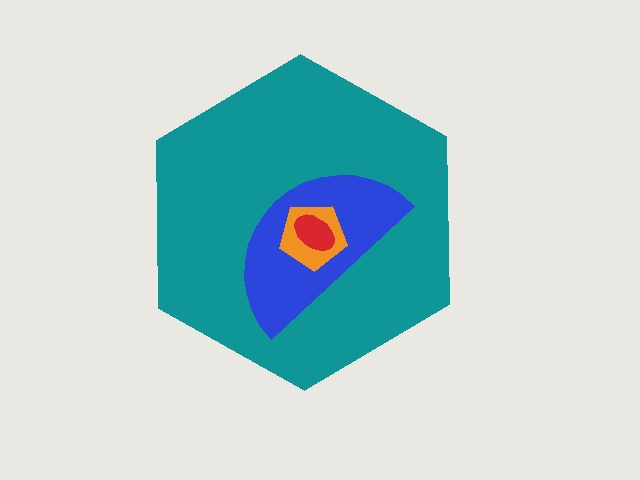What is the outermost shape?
The teal hexagon.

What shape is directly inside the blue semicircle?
The orange pentagon.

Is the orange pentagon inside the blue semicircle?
Yes.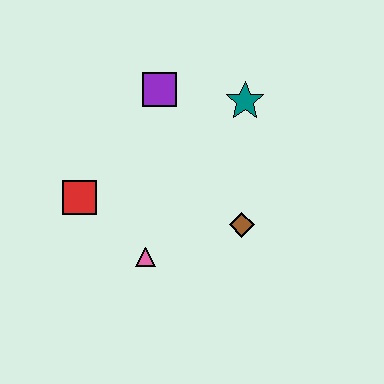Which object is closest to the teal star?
The purple square is closest to the teal star.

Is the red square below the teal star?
Yes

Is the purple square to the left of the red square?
No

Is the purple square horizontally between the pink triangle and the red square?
No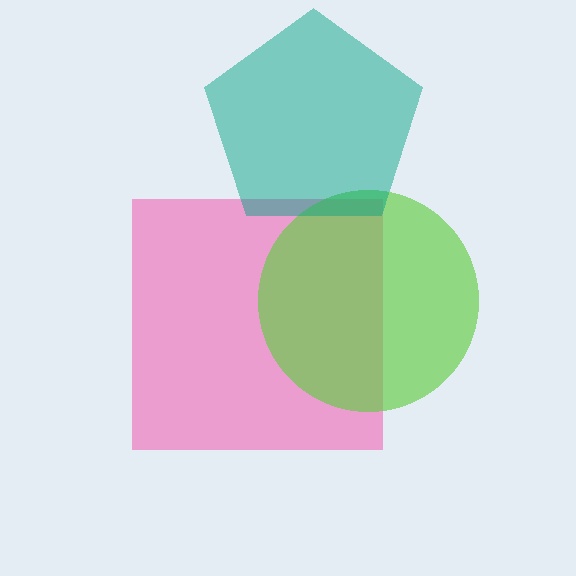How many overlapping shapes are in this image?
There are 3 overlapping shapes in the image.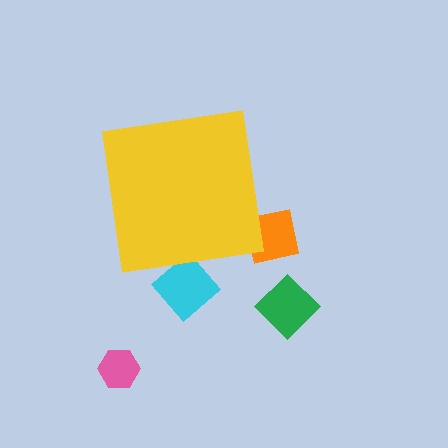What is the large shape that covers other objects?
A yellow square.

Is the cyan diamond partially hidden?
Yes, the cyan diamond is partially hidden behind the yellow square.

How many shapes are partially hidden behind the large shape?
2 shapes are partially hidden.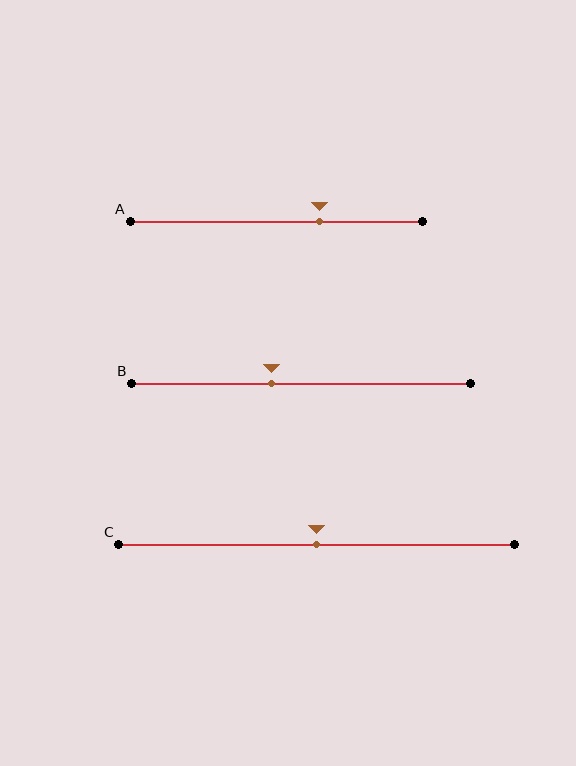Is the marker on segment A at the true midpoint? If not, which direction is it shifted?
No, the marker on segment A is shifted to the right by about 15% of the segment length.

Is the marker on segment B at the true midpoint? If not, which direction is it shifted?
No, the marker on segment B is shifted to the left by about 9% of the segment length.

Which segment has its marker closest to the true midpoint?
Segment C has its marker closest to the true midpoint.